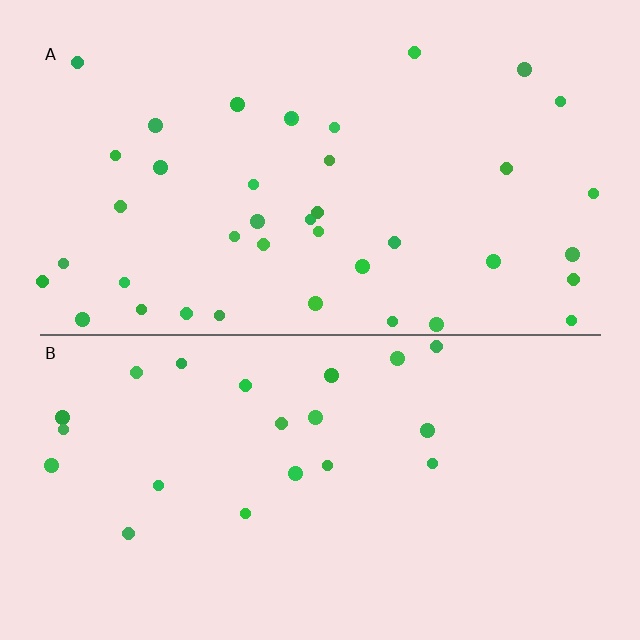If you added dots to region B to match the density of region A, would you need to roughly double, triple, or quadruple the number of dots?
Approximately double.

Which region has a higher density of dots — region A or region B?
A (the top).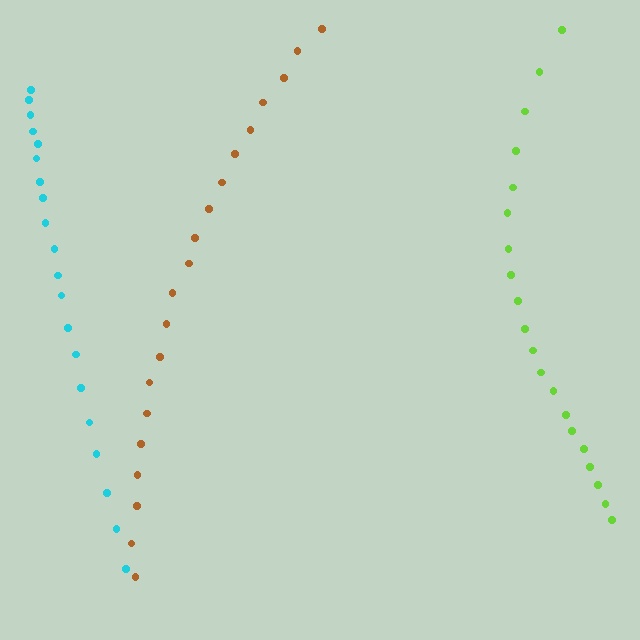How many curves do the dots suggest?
There are 3 distinct paths.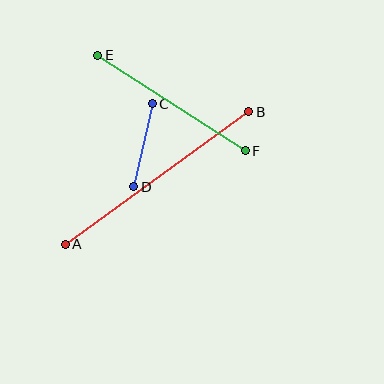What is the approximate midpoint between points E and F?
The midpoint is at approximately (171, 103) pixels.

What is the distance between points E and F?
The distance is approximately 176 pixels.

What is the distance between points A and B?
The distance is approximately 226 pixels.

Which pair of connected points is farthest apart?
Points A and B are farthest apart.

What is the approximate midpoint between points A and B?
The midpoint is at approximately (157, 178) pixels.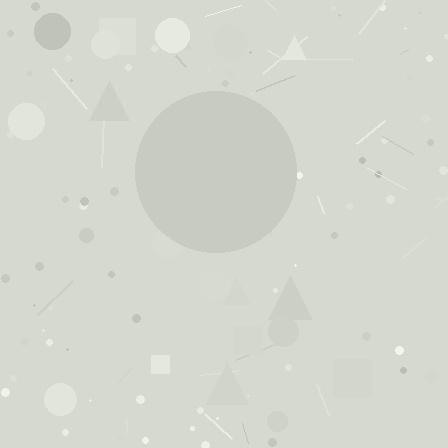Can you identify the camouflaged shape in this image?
The camouflaged shape is a circle.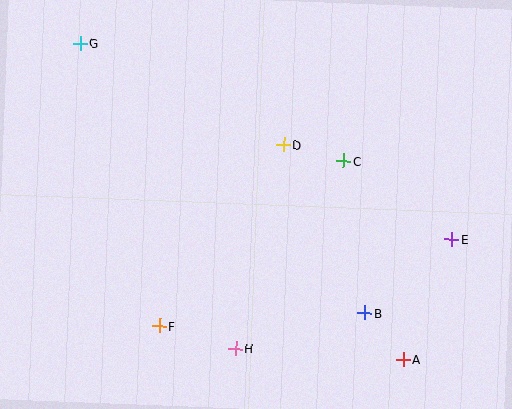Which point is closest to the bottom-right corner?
Point A is closest to the bottom-right corner.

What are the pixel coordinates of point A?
Point A is at (403, 360).